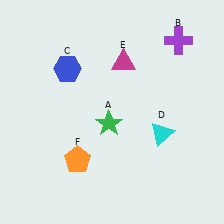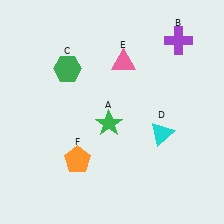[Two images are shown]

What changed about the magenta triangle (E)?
In Image 1, E is magenta. In Image 2, it changed to pink.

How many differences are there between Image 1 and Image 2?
There are 2 differences between the two images.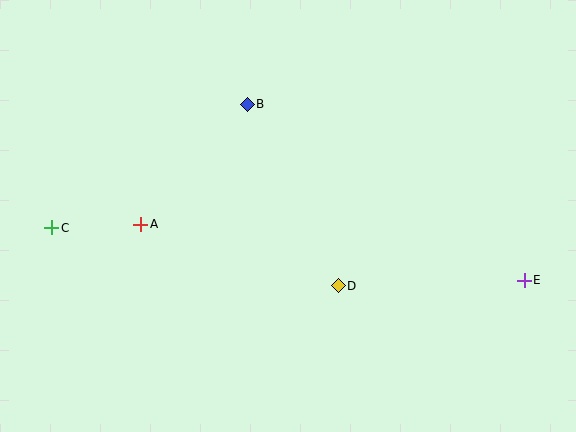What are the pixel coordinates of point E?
Point E is at (524, 280).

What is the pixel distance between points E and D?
The distance between E and D is 186 pixels.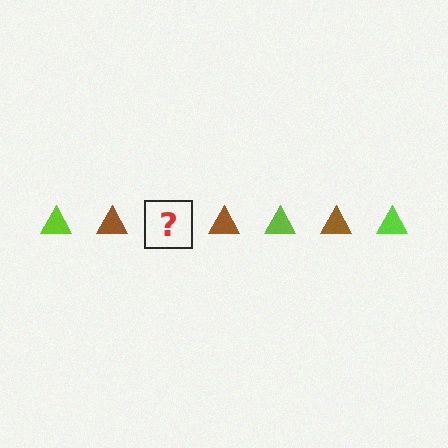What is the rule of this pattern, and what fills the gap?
The rule is that the pattern cycles through lime, brown triangles. The gap should be filled with a lime triangle.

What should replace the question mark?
The question mark should be replaced with a lime triangle.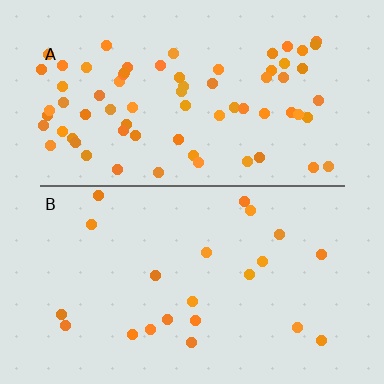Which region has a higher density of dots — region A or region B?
A (the top).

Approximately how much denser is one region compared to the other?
Approximately 3.3× — region A over region B.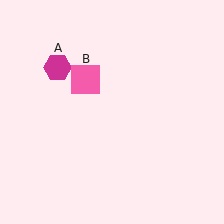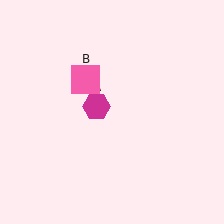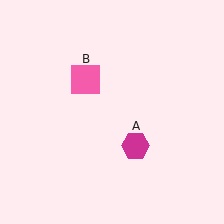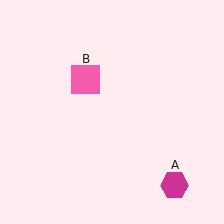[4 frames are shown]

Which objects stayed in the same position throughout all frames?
Pink square (object B) remained stationary.